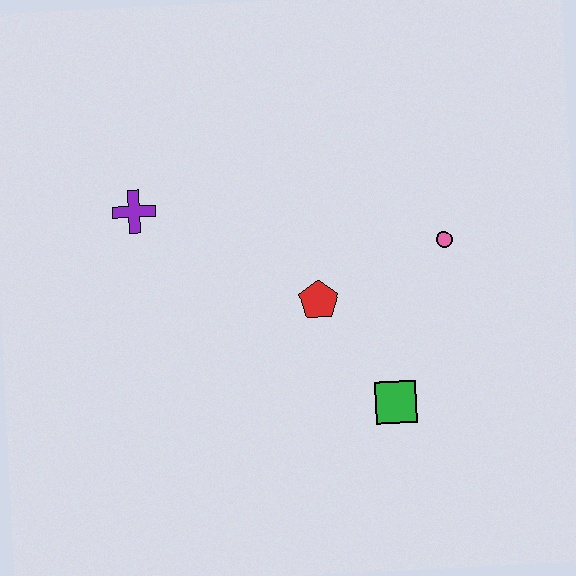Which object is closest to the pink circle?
The red pentagon is closest to the pink circle.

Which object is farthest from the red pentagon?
The purple cross is farthest from the red pentagon.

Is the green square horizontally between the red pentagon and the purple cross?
No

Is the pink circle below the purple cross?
Yes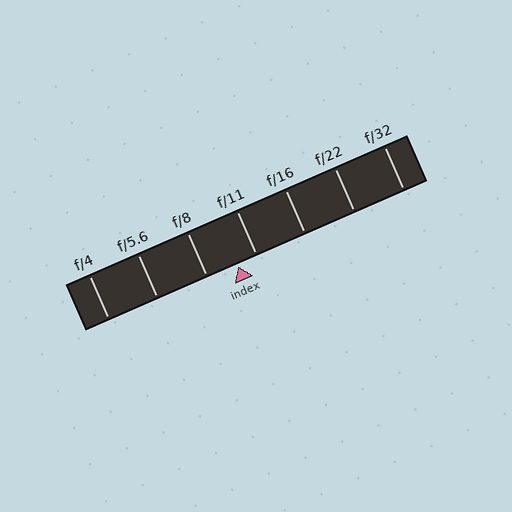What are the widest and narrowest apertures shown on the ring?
The widest aperture shown is f/4 and the narrowest is f/32.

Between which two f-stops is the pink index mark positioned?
The index mark is between f/8 and f/11.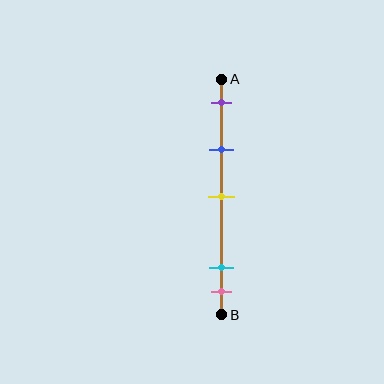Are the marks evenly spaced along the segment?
No, the marks are not evenly spaced.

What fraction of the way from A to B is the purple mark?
The purple mark is approximately 10% (0.1) of the way from A to B.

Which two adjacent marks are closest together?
The cyan and pink marks are the closest adjacent pair.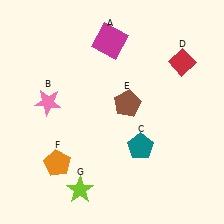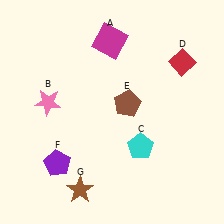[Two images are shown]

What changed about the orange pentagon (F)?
In Image 1, F is orange. In Image 2, it changed to purple.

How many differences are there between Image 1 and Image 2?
There are 3 differences between the two images.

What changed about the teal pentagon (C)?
In Image 1, C is teal. In Image 2, it changed to cyan.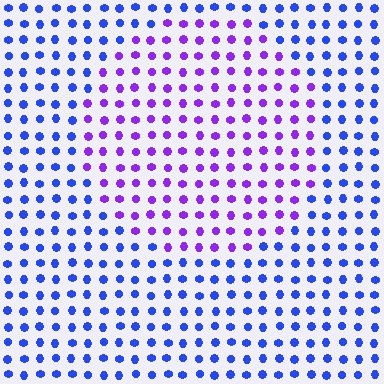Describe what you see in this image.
The image is filled with small blue elements in a uniform arrangement. A circle-shaped region is visible where the elements are tinted to a slightly different hue, forming a subtle color boundary.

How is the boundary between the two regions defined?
The boundary is defined purely by a slight shift in hue (about 45 degrees). Spacing, size, and orientation are identical on both sides.